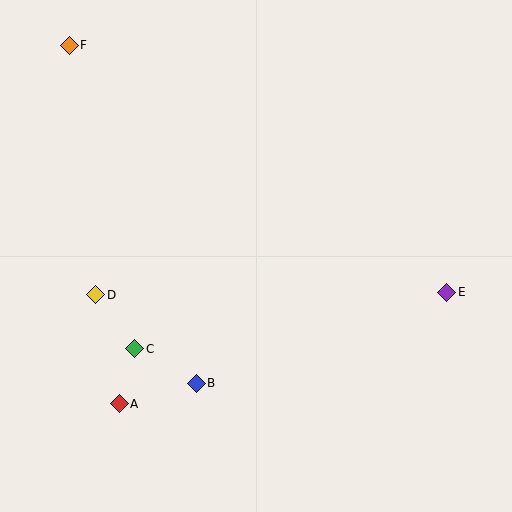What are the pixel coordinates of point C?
Point C is at (135, 349).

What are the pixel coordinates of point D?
Point D is at (96, 295).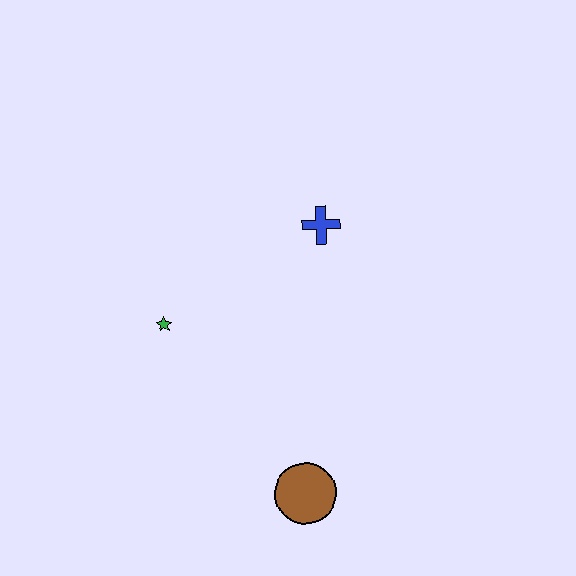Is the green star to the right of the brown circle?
No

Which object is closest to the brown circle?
The green star is closest to the brown circle.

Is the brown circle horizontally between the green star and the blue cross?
Yes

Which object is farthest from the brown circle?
The blue cross is farthest from the brown circle.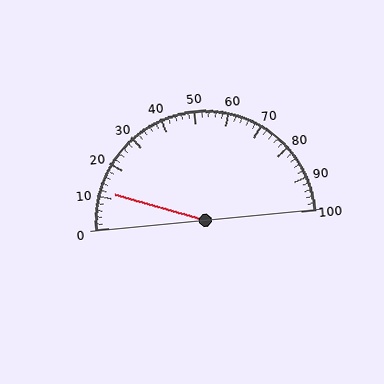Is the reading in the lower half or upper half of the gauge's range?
The reading is in the lower half of the range (0 to 100).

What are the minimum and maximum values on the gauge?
The gauge ranges from 0 to 100.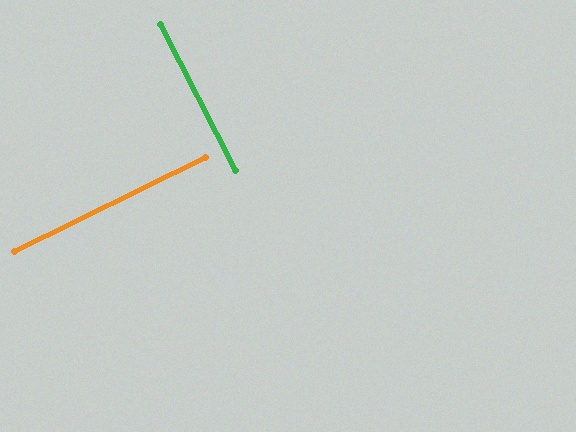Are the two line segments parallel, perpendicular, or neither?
Perpendicular — they meet at approximately 89°.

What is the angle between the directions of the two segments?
Approximately 89 degrees.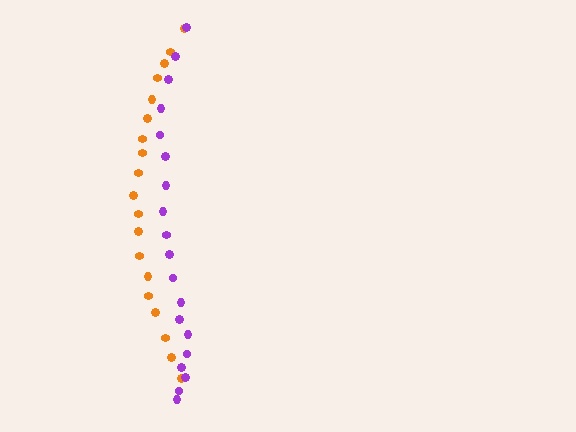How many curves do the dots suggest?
There are 2 distinct paths.